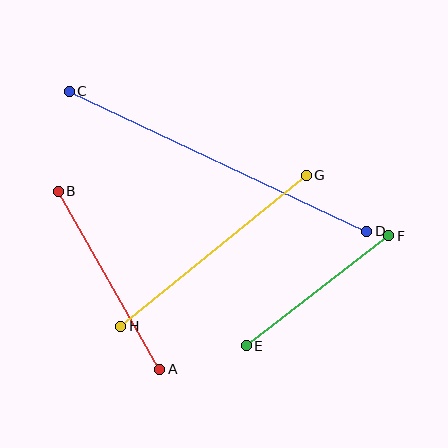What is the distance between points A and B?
The distance is approximately 205 pixels.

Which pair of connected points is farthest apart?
Points C and D are farthest apart.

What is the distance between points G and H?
The distance is approximately 239 pixels.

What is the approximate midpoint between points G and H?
The midpoint is at approximately (214, 251) pixels.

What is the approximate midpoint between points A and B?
The midpoint is at approximately (109, 280) pixels.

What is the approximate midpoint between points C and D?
The midpoint is at approximately (218, 161) pixels.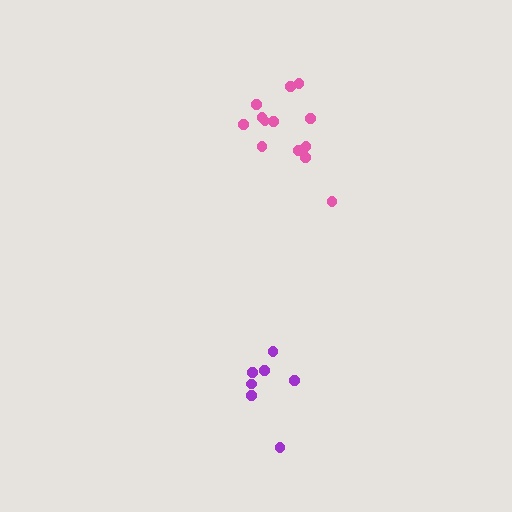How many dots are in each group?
Group 1: 7 dots, Group 2: 13 dots (20 total).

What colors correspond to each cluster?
The clusters are colored: purple, pink.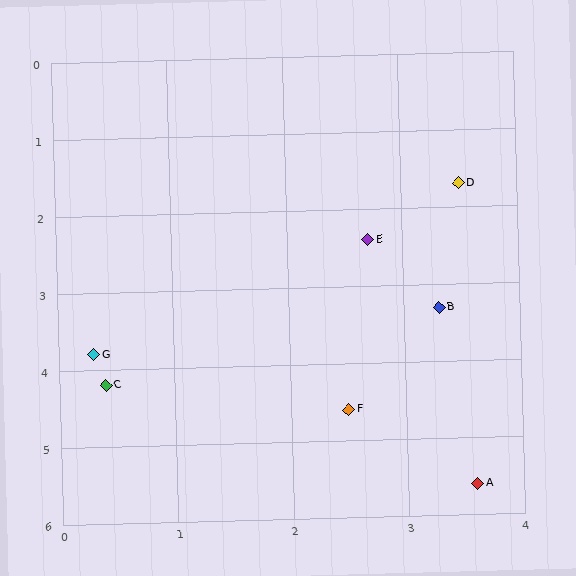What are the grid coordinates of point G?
Point G is at approximately (0.3, 3.8).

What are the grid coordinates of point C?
Point C is at approximately (0.4, 4.2).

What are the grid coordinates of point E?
Point E is at approximately (2.7, 2.4).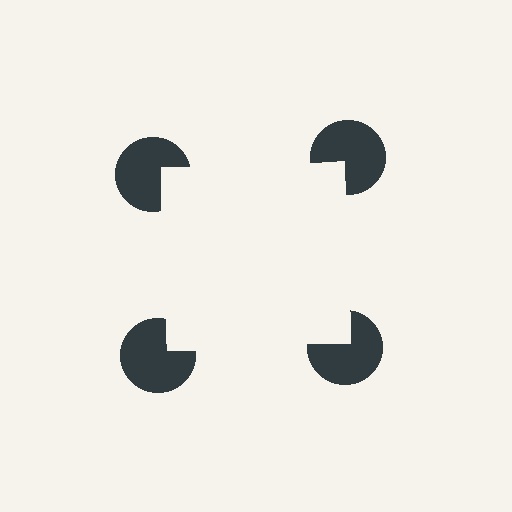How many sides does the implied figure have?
4 sides.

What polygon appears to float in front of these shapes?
An illusory square — its edges are inferred from the aligned wedge cuts in the pac-man discs, not physically drawn.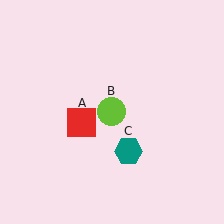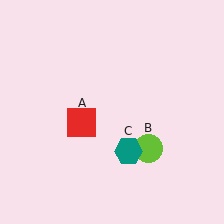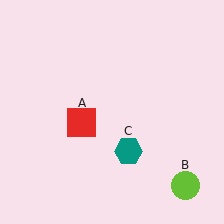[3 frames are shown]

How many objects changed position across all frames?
1 object changed position: lime circle (object B).